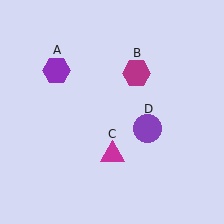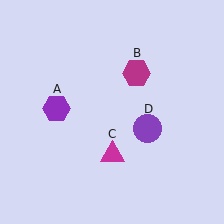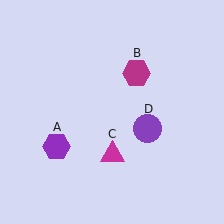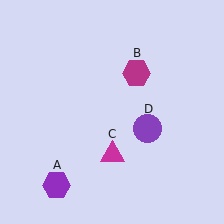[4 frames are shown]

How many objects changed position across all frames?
1 object changed position: purple hexagon (object A).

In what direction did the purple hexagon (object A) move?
The purple hexagon (object A) moved down.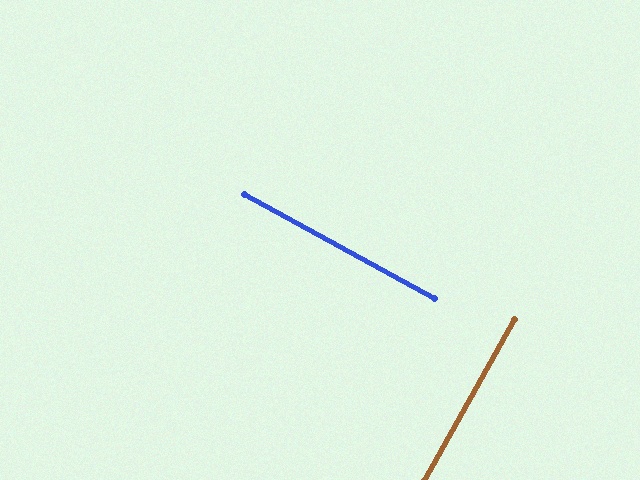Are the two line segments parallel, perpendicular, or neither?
Perpendicular — they meet at approximately 90°.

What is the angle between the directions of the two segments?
Approximately 90 degrees.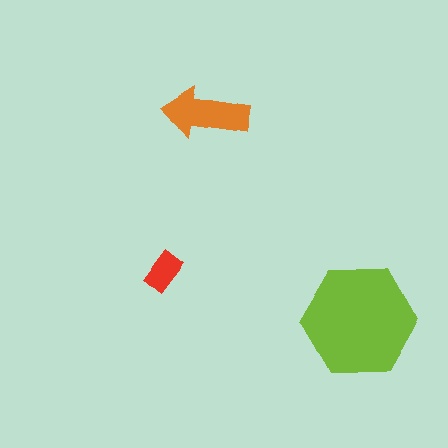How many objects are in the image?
There are 3 objects in the image.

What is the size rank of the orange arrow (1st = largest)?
2nd.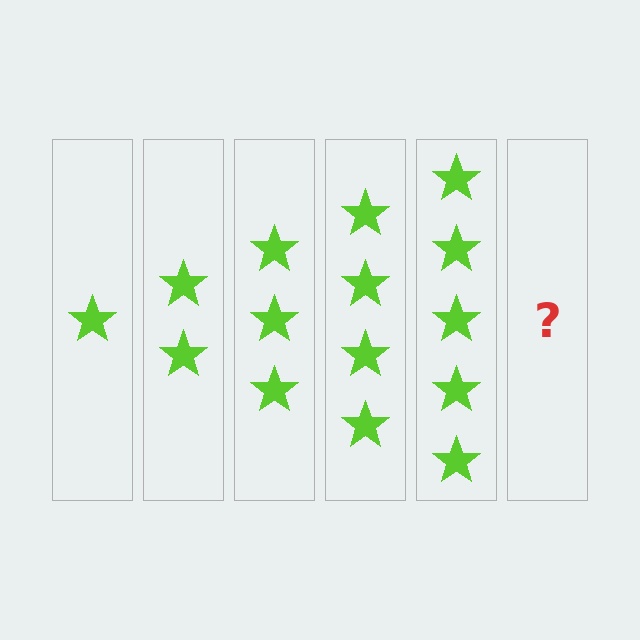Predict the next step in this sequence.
The next step is 6 stars.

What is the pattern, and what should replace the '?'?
The pattern is that each step adds one more star. The '?' should be 6 stars.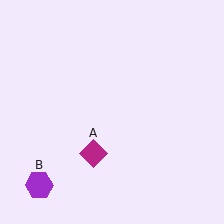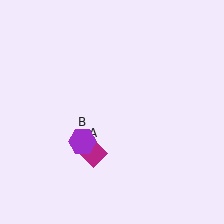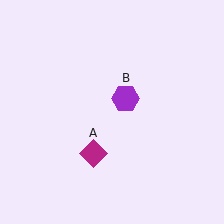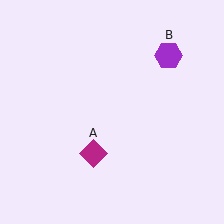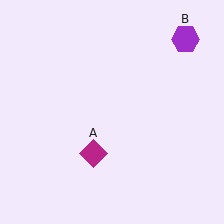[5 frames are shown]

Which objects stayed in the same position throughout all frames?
Magenta diamond (object A) remained stationary.